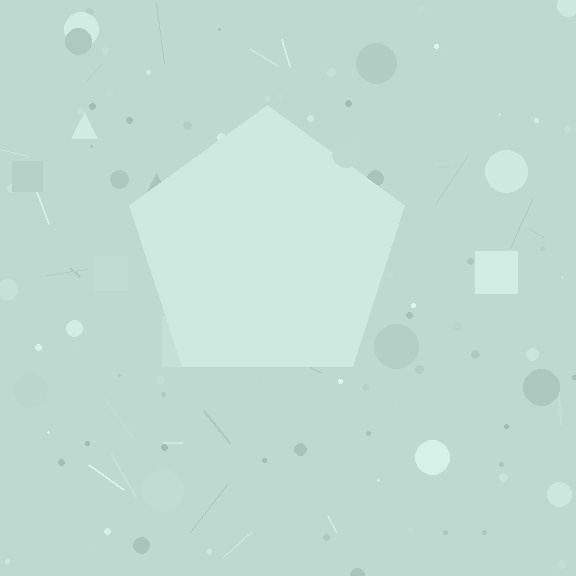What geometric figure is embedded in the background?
A pentagon is embedded in the background.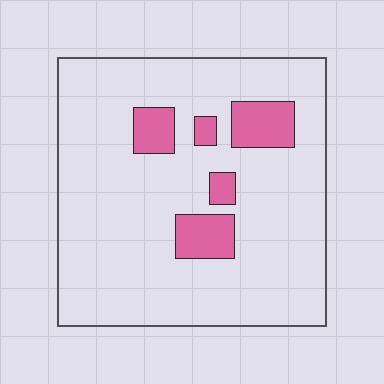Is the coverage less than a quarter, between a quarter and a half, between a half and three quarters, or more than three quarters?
Less than a quarter.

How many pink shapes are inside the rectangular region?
5.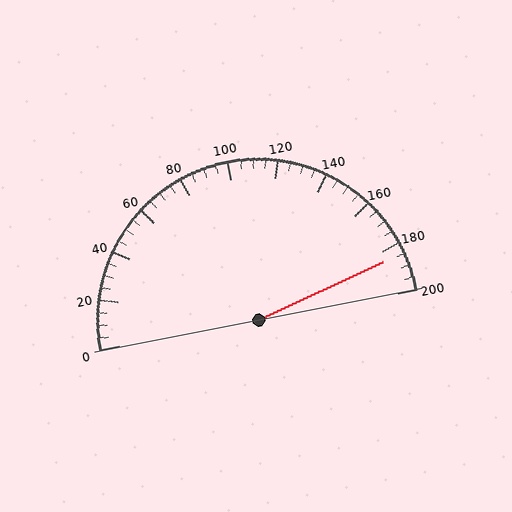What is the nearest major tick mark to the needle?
The nearest major tick mark is 180.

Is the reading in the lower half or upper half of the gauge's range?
The reading is in the upper half of the range (0 to 200).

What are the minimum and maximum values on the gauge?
The gauge ranges from 0 to 200.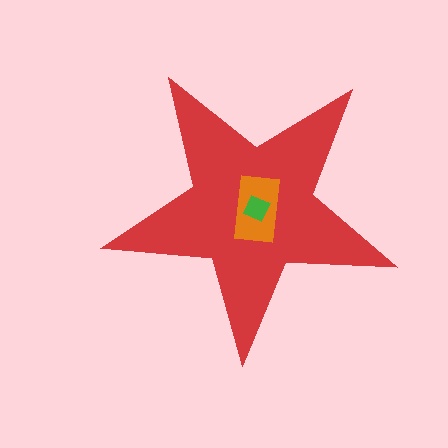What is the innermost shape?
The green diamond.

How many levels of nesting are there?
3.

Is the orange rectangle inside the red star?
Yes.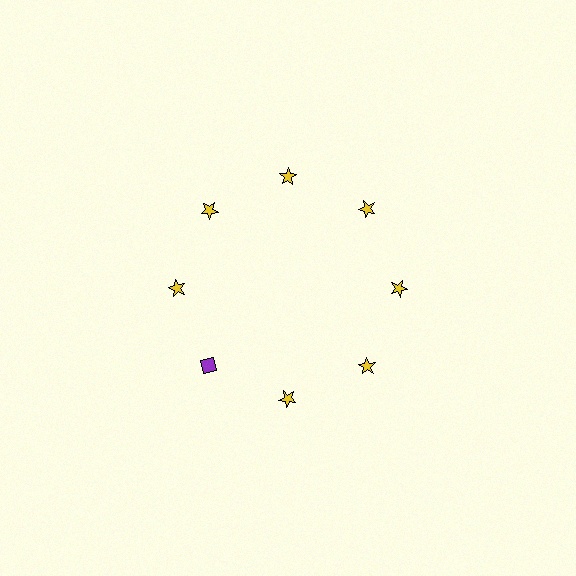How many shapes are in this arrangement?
There are 8 shapes arranged in a ring pattern.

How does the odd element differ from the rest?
It differs in both color (purple instead of yellow) and shape (diamond instead of star).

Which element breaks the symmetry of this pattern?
The purple diamond at roughly the 8 o'clock position breaks the symmetry. All other shapes are yellow stars.